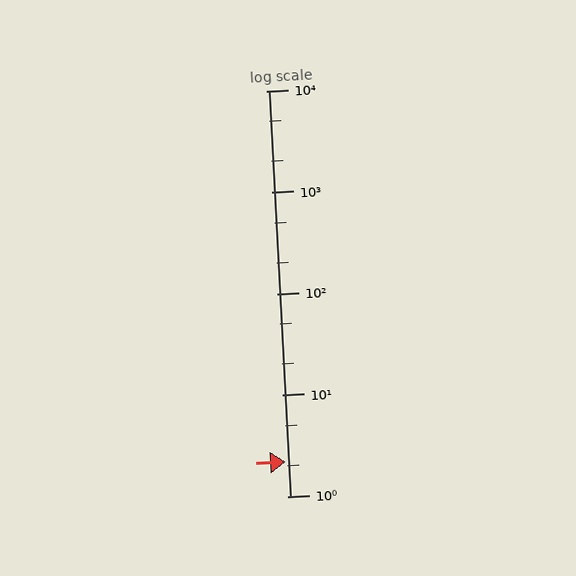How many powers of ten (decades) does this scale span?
The scale spans 4 decades, from 1 to 10000.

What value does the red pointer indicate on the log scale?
The pointer indicates approximately 2.2.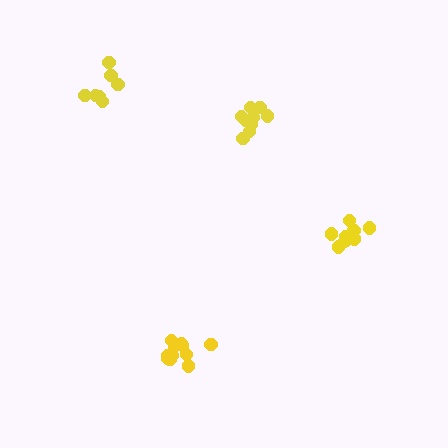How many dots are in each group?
Group 1: 7 dots, Group 2: 8 dots, Group 3: 9 dots, Group 4: 11 dots (35 total).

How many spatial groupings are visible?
There are 4 spatial groupings.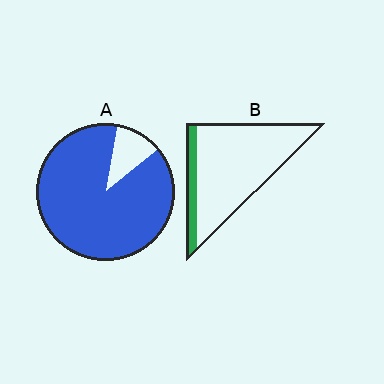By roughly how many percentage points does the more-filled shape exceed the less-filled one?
By roughly 75 percentage points (A over B).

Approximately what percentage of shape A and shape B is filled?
A is approximately 90% and B is approximately 15%.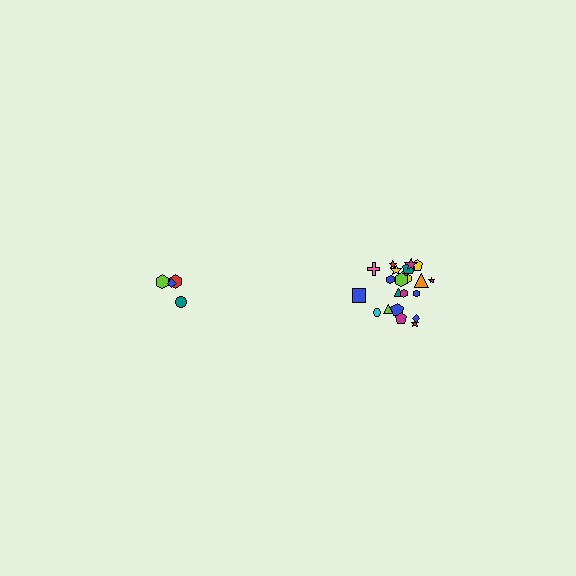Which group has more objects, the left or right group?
The right group.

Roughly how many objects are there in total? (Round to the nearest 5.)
Roughly 25 objects in total.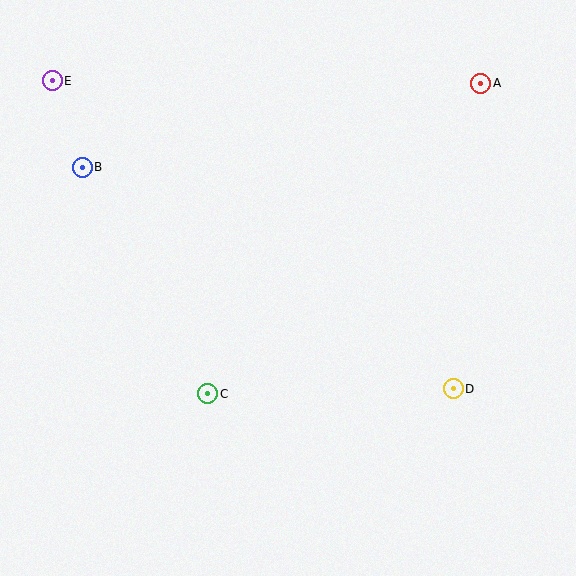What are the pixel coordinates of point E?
Point E is at (52, 81).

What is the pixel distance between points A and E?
The distance between A and E is 429 pixels.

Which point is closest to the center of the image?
Point C at (208, 394) is closest to the center.